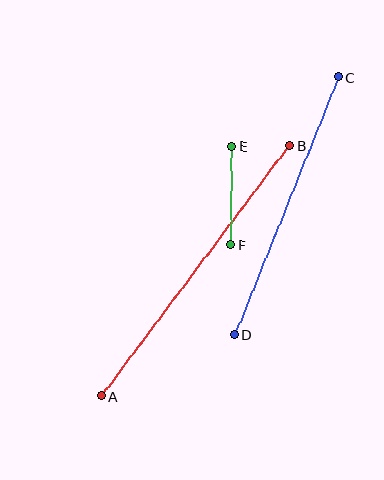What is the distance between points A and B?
The distance is approximately 313 pixels.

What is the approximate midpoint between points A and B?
The midpoint is at approximately (196, 271) pixels.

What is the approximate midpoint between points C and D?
The midpoint is at approximately (286, 206) pixels.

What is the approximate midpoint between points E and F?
The midpoint is at approximately (231, 195) pixels.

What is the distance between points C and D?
The distance is approximately 278 pixels.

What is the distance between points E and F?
The distance is approximately 99 pixels.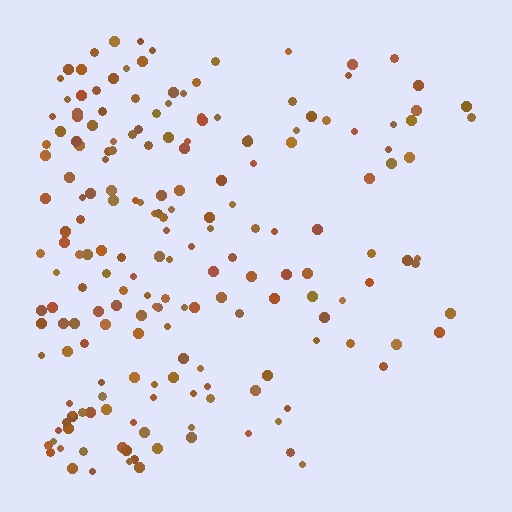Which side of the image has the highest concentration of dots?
The left.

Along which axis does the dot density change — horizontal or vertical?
Horizontal.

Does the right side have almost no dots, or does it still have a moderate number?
Still a moderate number, just noticeably fewer than the left.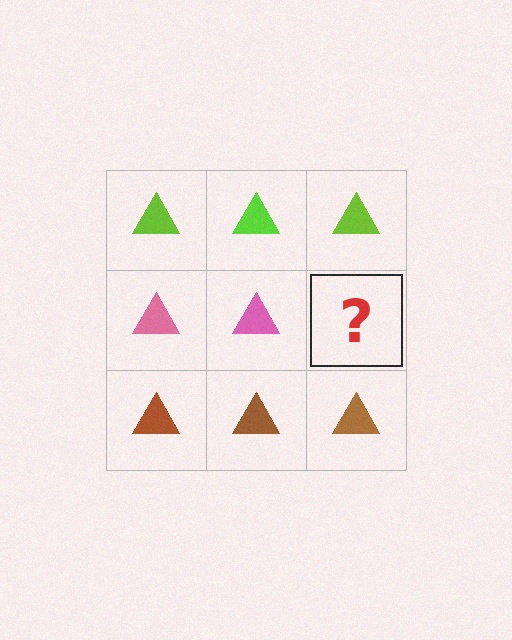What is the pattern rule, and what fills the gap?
The rule is that each row has a consistent color. The gap should be filled with a pink triangle.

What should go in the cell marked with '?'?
The missing cell should contain a pink triangle.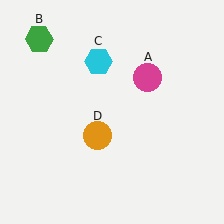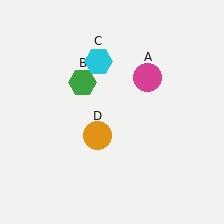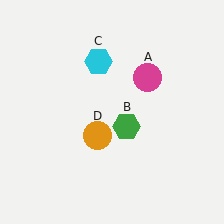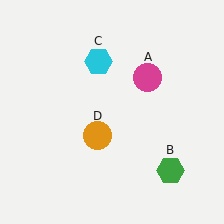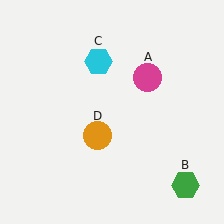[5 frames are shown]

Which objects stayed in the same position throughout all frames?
Magenta circle (object A) and cyan hexagon (object C) and orange circle (object D) remained stationary.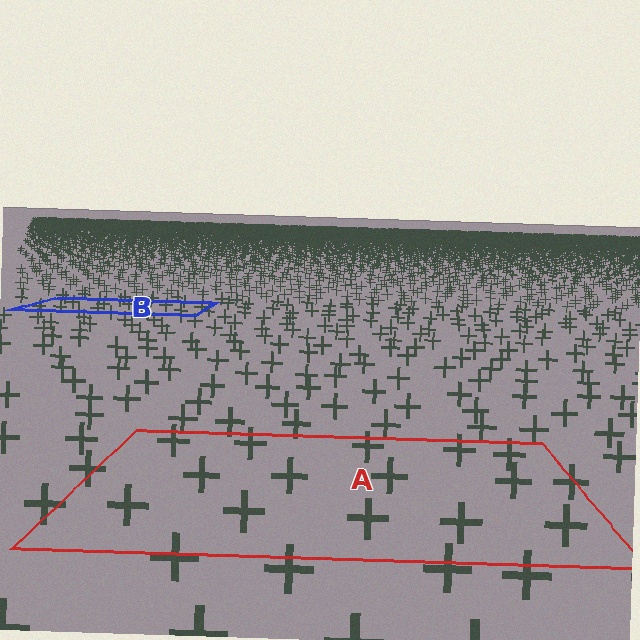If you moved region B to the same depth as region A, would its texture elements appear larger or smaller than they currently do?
They would appear larger. At a closer depth, the same texture elements are projected at a bigger on-screen size.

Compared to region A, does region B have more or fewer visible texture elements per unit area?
Region B has more texture elements per unit area — they are packed more densely because it is farther away.